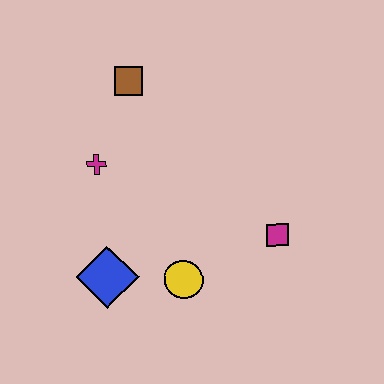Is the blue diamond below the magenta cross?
Yes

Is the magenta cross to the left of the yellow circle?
Yes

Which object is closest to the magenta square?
The yellow circle is closest to the magenta square.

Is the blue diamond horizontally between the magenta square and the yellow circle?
No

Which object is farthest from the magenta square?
The brown square is farthest from the magenta square.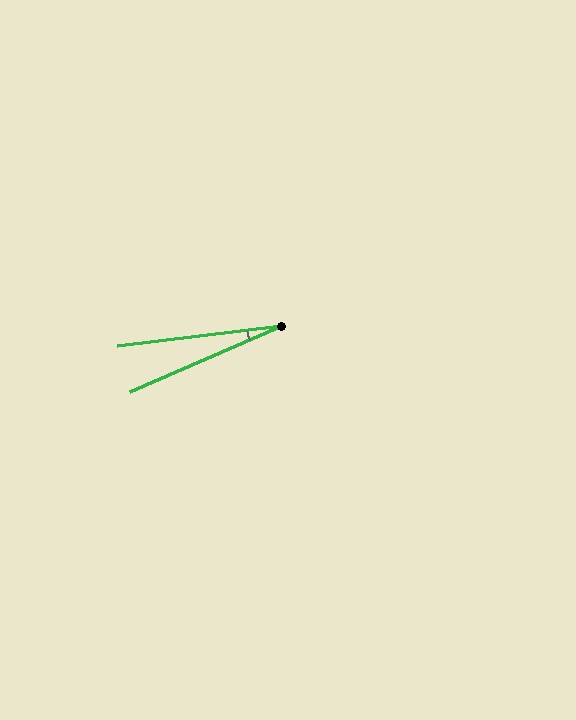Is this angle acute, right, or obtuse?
It is acute.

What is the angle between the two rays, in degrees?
Approximately 17 degrees.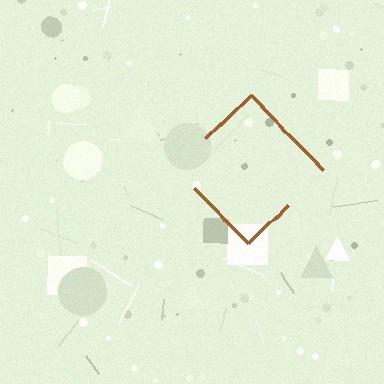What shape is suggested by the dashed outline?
The dashed outline suggests a diamond.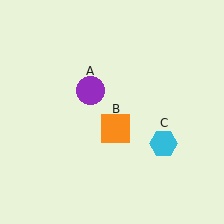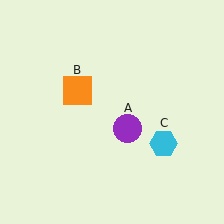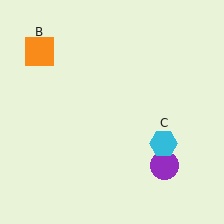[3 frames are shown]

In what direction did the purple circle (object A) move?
The purple circle (object A) moved down and to the right.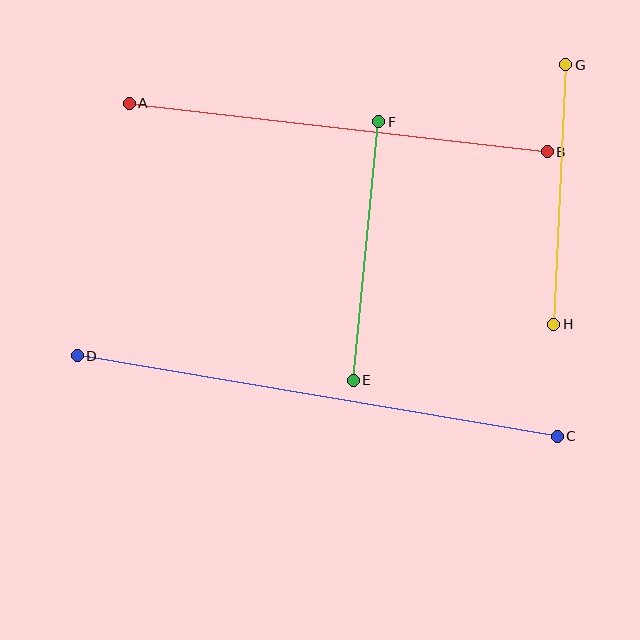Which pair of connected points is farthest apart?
Points C and D are farthest apart.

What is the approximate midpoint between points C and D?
The midpoint is at approximately (317, 396) pixels.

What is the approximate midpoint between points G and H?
The midpoint is at approximately (560, 195) pixels.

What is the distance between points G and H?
The distance is approximately 259 pixels.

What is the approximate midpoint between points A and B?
The midpoint is at approximately (338, 128) pixels.